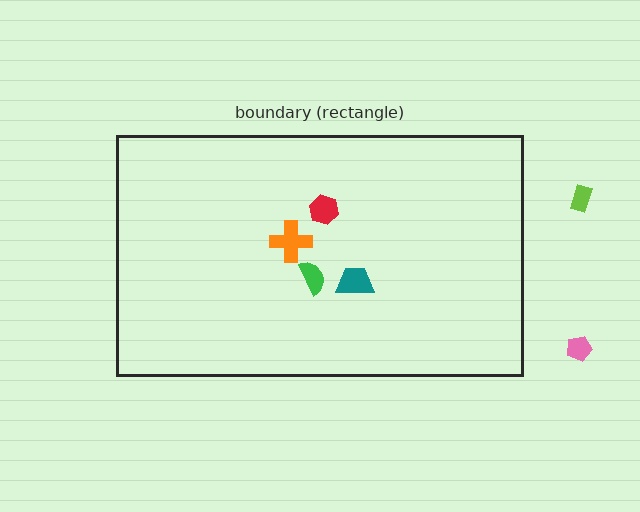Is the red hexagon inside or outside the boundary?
Inside.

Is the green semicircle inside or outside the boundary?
Inside.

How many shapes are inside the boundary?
4 inside, 2 outside.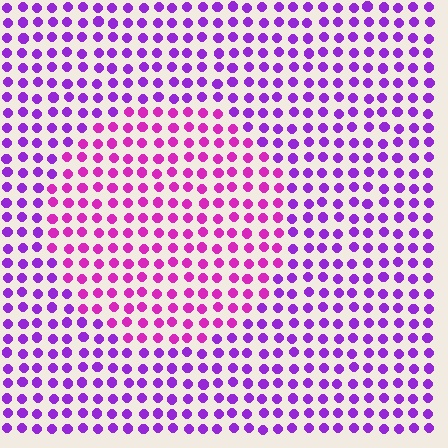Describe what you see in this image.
The image is filled with small purple elements in a uniform arrangement. A circle-shaped region is visible where the elements are tinted to a slightly different hue, forming a subtle color boundary.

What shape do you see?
I see a circle.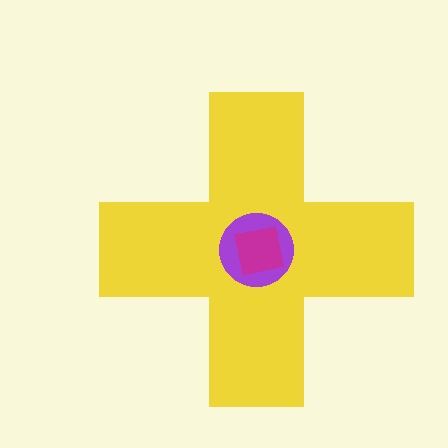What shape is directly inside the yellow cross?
The purple circle.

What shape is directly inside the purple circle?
The magenta square.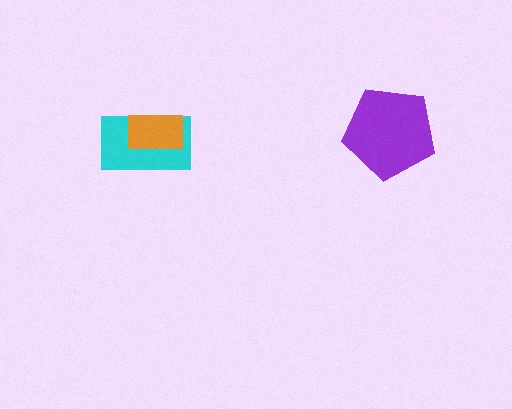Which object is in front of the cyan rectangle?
The orange rectangle is in front of the cyan rectangle.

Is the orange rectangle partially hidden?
No, no other shape covers it.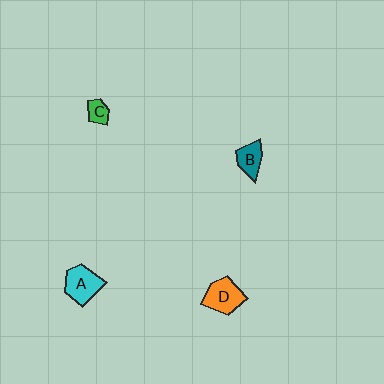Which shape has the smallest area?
Shape C (green).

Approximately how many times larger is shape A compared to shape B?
Approximately 1.5 times.